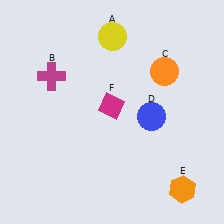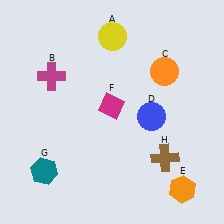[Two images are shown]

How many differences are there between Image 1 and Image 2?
There are 2 differences between the two images.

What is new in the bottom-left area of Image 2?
A teal hexagon (G) was added in the bottom-left area of Image 2.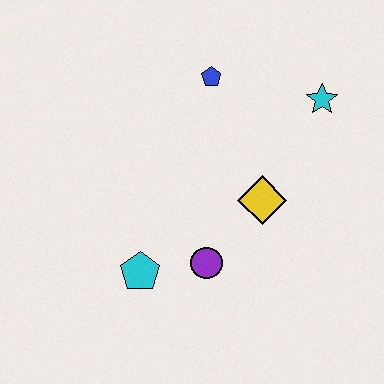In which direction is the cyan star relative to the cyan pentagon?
The cyan star is to the right of the cyan pentagon.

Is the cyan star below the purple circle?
No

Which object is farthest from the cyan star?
The cyan pentagon is farthest from the cyan star.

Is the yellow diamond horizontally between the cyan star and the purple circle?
Yes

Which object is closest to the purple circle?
The cyan pentagon is closest to the purple circle.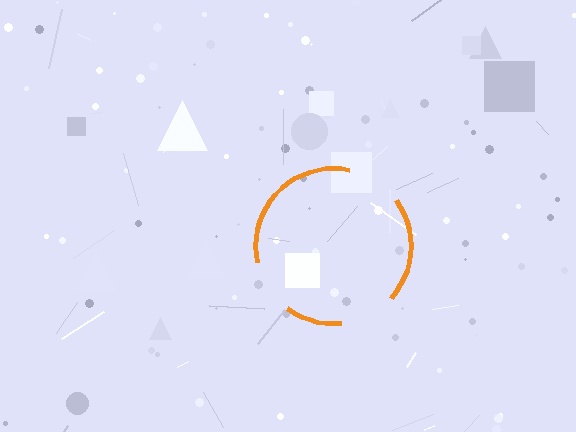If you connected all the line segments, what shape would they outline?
They would outline a circle.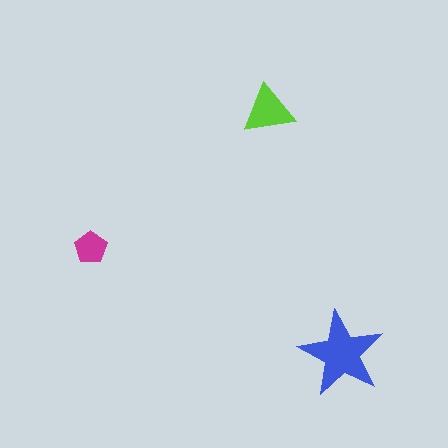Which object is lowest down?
The blue star is bottommost.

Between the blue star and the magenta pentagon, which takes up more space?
The blue star.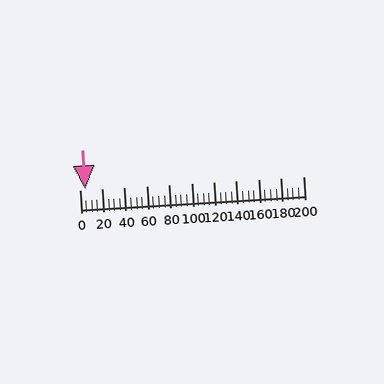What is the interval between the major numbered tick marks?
The major tick marks are spaced 20 units apart.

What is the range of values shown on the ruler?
The ruler shows values from 0 to 200.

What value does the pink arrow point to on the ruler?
The pink arrow points to approximately 5.